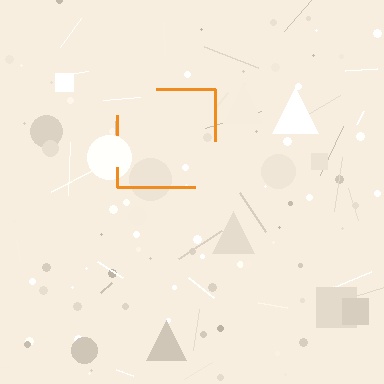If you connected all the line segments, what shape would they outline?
They would outline a square.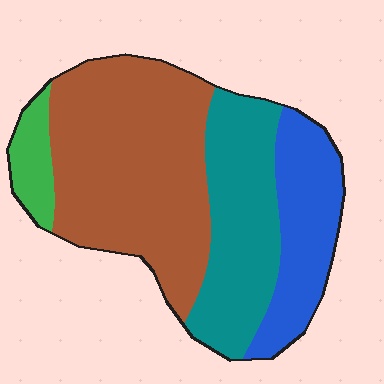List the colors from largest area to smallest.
From largest to smallest: brown, teal, blue, green.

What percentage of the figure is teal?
Teal covers around 25% of the figure.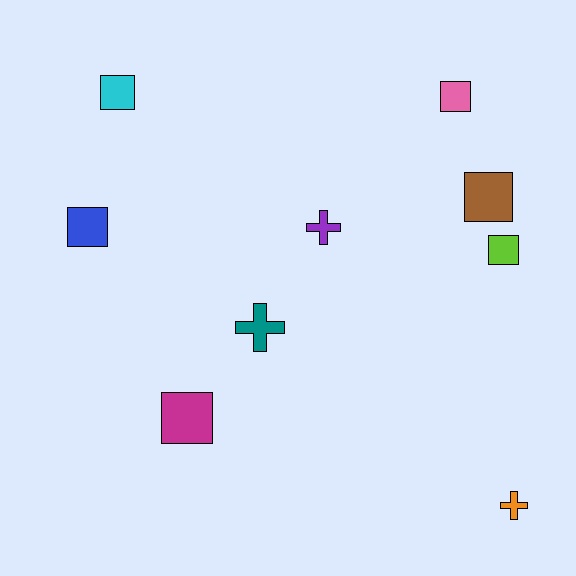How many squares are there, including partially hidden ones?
There are 6 squares.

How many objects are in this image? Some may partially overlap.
There are 9 objects.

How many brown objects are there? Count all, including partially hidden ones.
There is 1 brown object.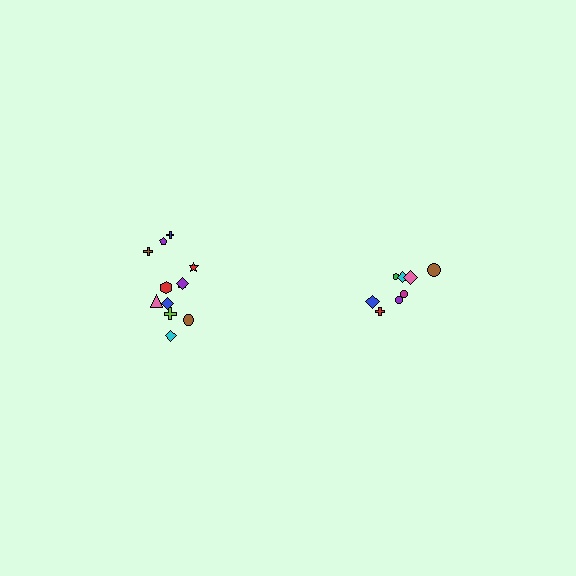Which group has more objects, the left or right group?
The left group.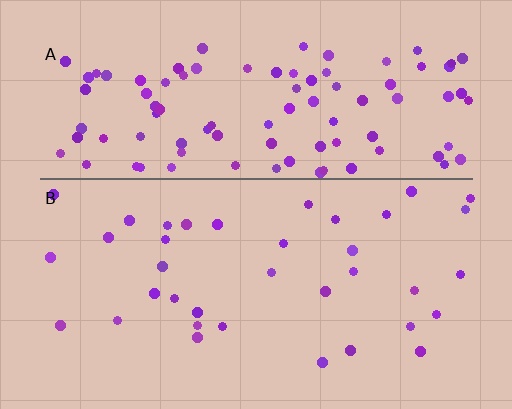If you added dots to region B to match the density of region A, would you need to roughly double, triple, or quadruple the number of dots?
Approximately triple.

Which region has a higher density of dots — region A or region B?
A (the top).